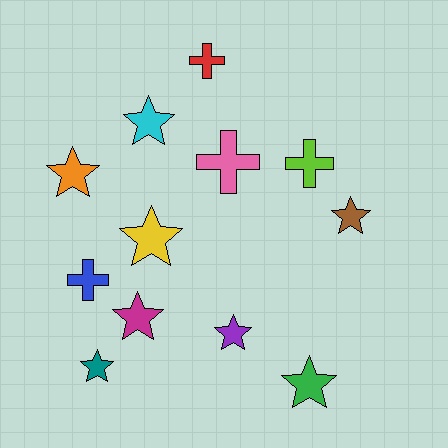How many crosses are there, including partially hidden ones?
There are 4 crosses.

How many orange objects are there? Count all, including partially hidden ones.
There is 1 orange object.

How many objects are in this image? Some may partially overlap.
There are 12 objects.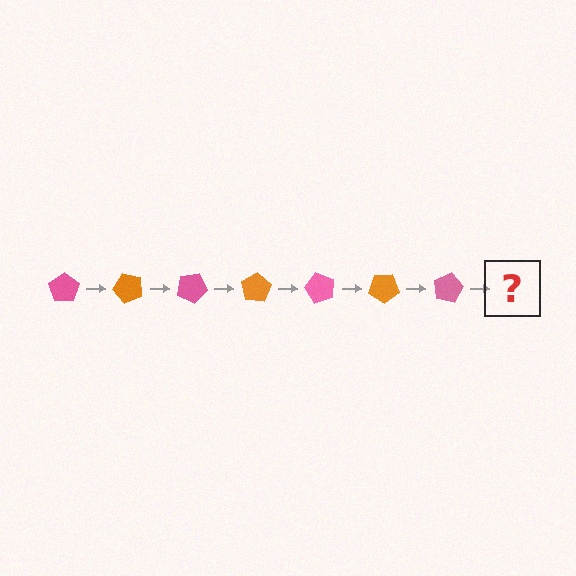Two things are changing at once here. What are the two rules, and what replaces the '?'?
The two rules are that it rotates 50 degrees each step and the color cycles through pink and orange. The '?' should be an orange pentagon, rotated 350 degrees from the start.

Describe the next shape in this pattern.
It should be an orange pentagon, rotated 350 degrees from the start.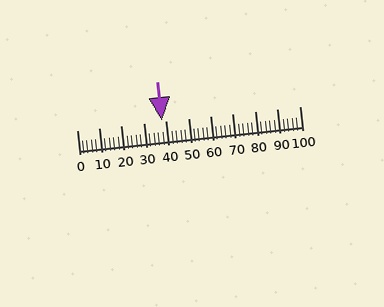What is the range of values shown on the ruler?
The ruler shows values from 0 to 100.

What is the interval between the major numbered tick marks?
The major tick marks are spaced 10 units apart.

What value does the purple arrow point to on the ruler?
The purple arrow points to approximately 38.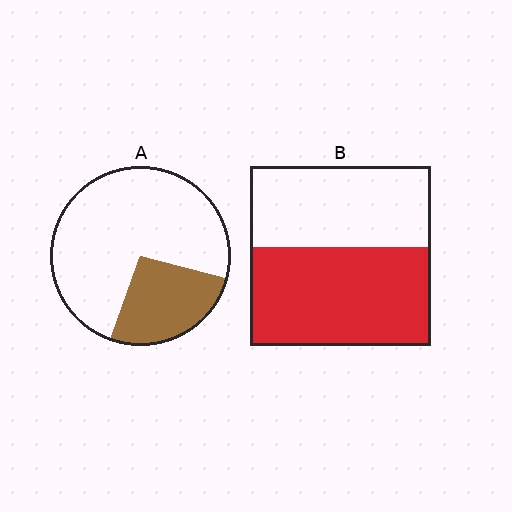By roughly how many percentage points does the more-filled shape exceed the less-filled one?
By roughly 30 percentage points (B over A).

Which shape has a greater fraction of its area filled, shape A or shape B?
Shape B.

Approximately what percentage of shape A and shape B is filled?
A is approximately 25% and B is approximately 55%.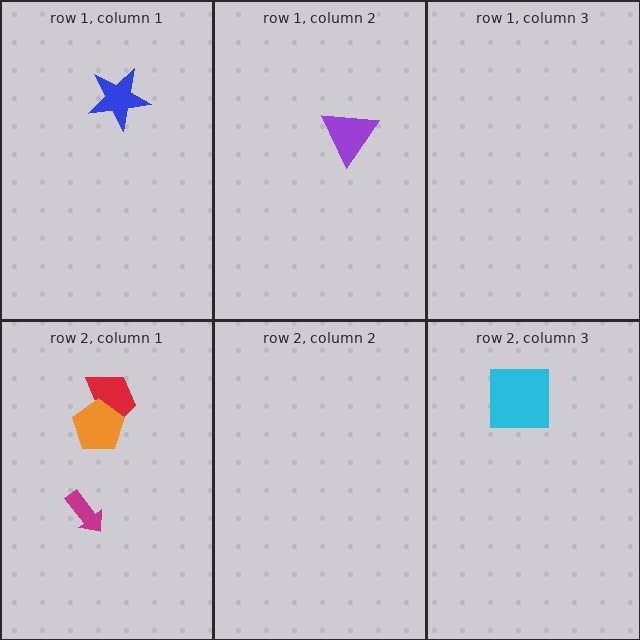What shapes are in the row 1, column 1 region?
The blue star.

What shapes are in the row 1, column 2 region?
The purple triangle.